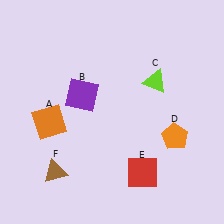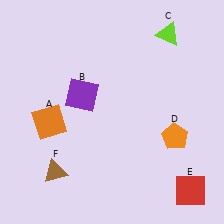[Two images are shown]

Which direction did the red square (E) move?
The red square (E) moved right.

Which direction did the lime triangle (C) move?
The lime triangle (C) moved up.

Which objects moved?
The objects that moved are: the lime triangle (C), the red square (E).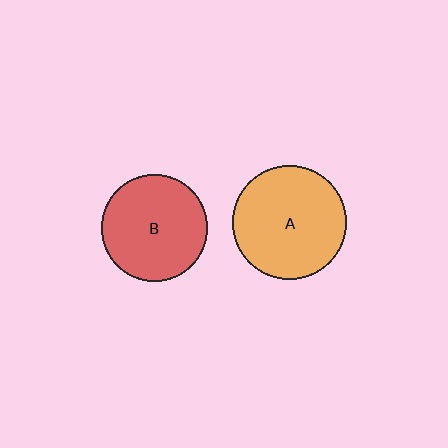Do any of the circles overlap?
No, none of the circles overlap.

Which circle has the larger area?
Circle A (orange).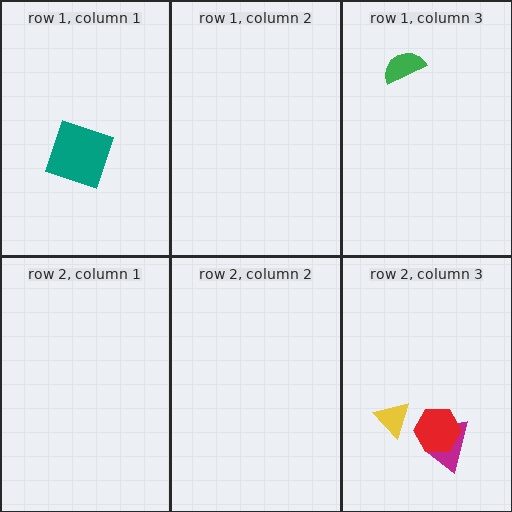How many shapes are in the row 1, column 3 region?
1.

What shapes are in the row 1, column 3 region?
The green semicircle.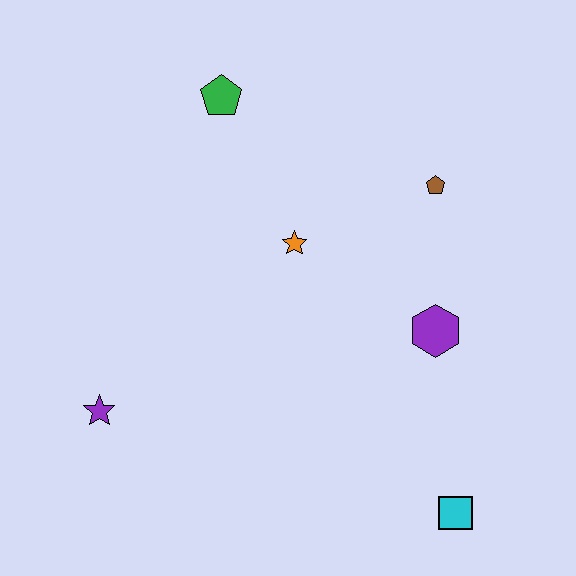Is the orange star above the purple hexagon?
Yes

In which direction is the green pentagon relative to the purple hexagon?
The green pentagon is above the purple hexagon.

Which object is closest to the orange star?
The brown pentagon is closest to the orange star.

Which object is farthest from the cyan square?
The green pentagon is farthest from the cyan square.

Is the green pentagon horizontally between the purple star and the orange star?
Yes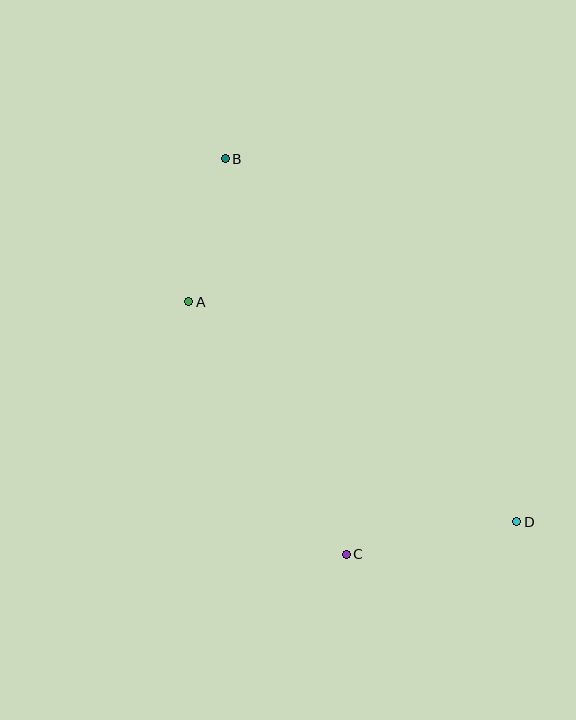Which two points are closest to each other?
Points A and B are closest to each other.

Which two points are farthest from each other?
Points B and D are farthest from each other.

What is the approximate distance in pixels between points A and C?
The distance between A and C is approximately 297 pixels.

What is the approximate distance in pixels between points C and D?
The distance between C and D is approximately 174 pixels.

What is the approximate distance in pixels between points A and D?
The distance between A and D is approximately 395 pixels.